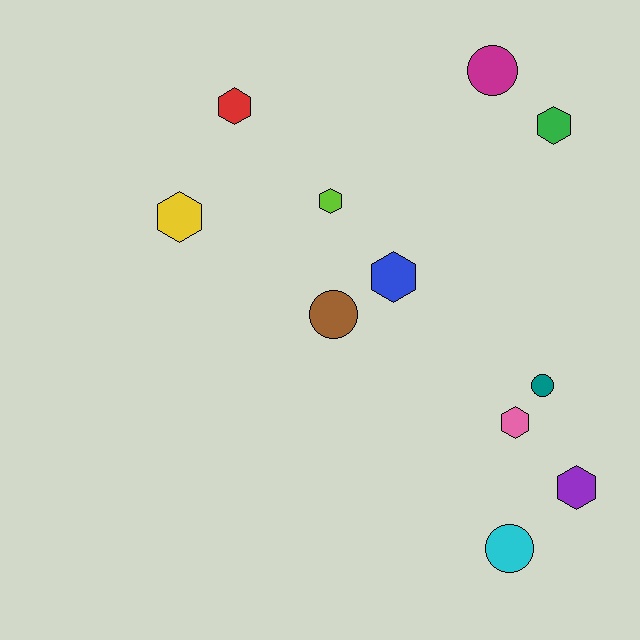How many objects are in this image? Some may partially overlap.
There are 11 objects.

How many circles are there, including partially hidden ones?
There are 4 circles.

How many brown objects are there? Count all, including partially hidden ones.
There is 1 brown object.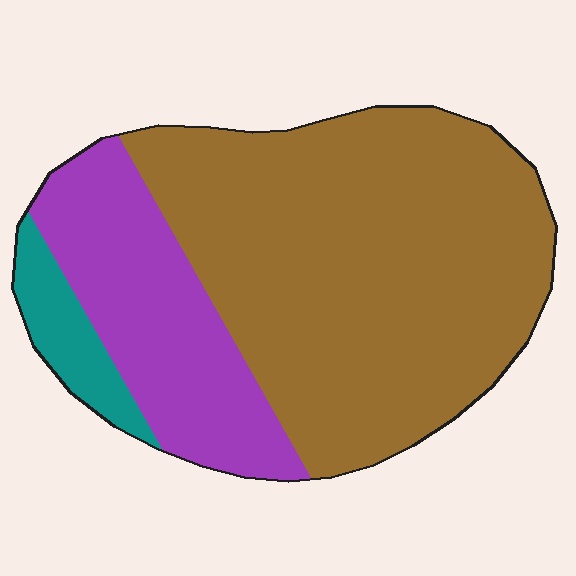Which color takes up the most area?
Brown, at roughly 65%.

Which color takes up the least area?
Teal, at roughly 5%.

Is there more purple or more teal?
Purple.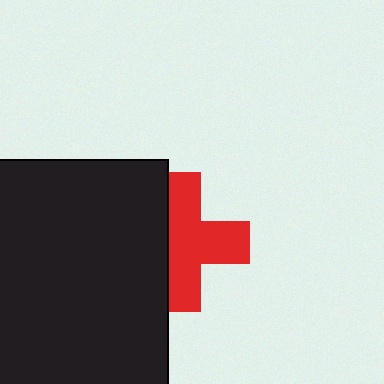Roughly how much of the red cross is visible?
About half of it is visible (roughly 65%).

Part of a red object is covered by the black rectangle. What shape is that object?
It is a cross.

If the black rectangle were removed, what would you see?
You would see the complete red cross.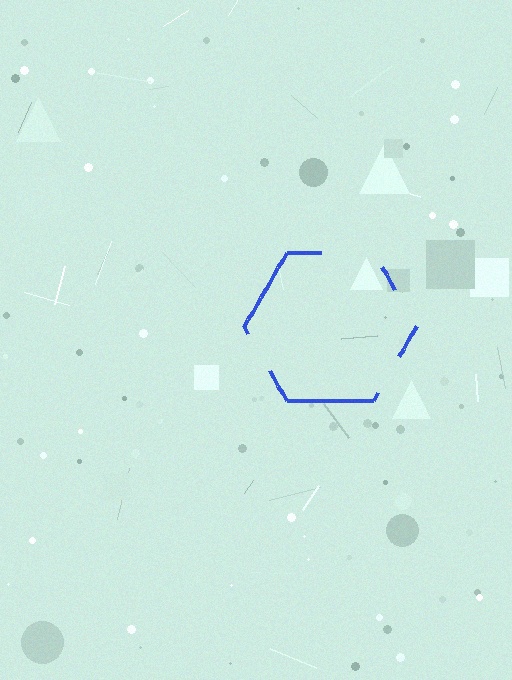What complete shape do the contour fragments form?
The contour fragments form a hexagon.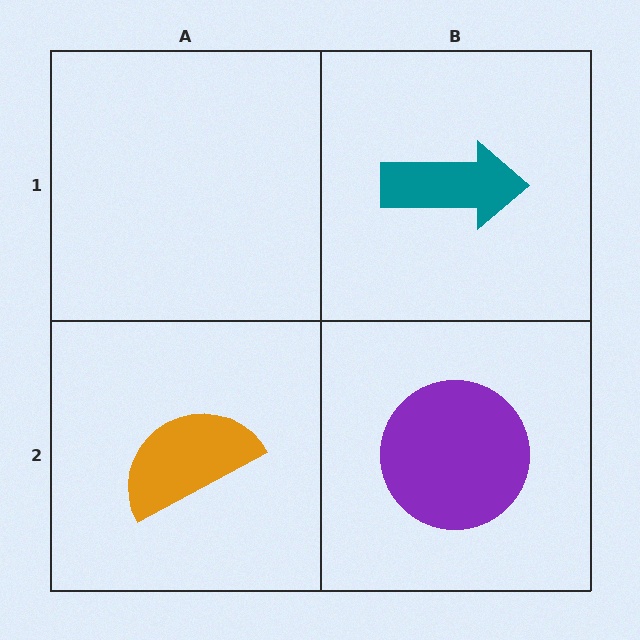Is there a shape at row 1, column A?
No, that cell is empty.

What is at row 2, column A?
An orange semicircle.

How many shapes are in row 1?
1 shape.